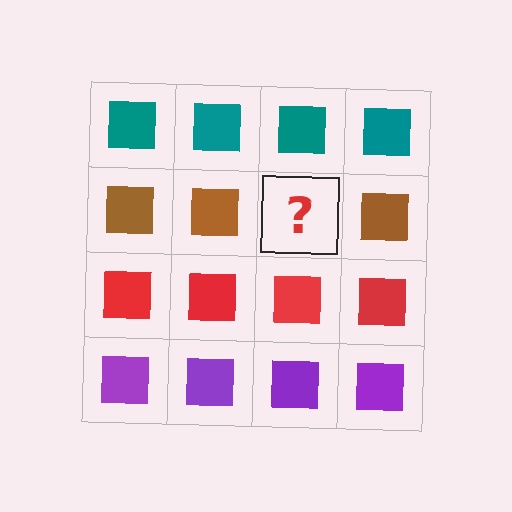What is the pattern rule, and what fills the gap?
The rule is that each row has a consistent color. The gap should be filled with a brown square.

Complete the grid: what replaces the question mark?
The question mark should be replaced with a brown square.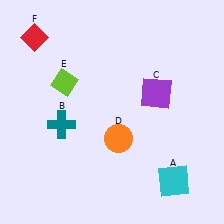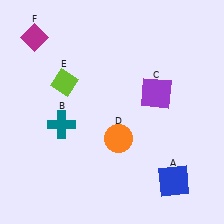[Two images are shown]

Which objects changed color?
A changed from cyan to blue. F changed from red to magenta.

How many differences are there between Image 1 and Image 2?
There are 2 differences between the two images.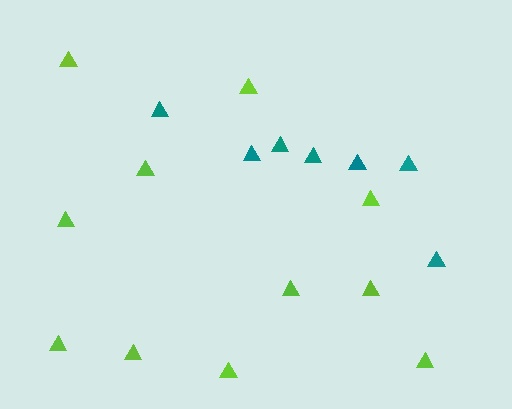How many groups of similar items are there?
There are 2 groups: one group of lime triangles (11) and one group of teal triangles (7).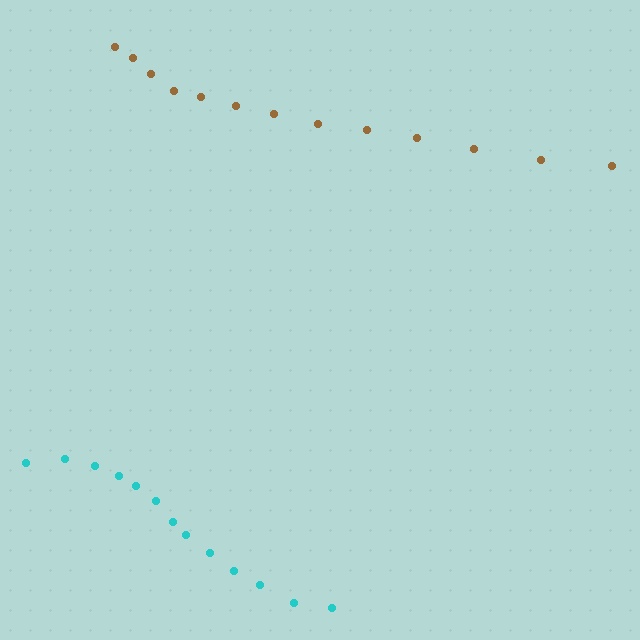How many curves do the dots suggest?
There are 2 distinct paths.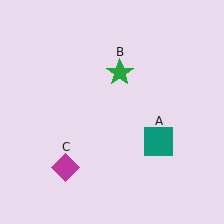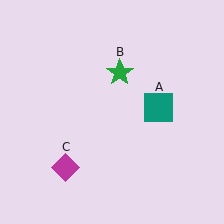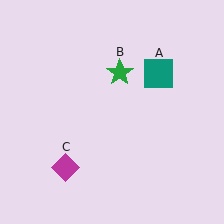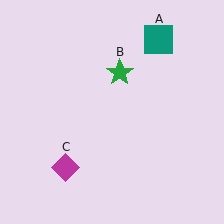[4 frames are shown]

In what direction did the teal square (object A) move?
The teal square (object A) moved up.